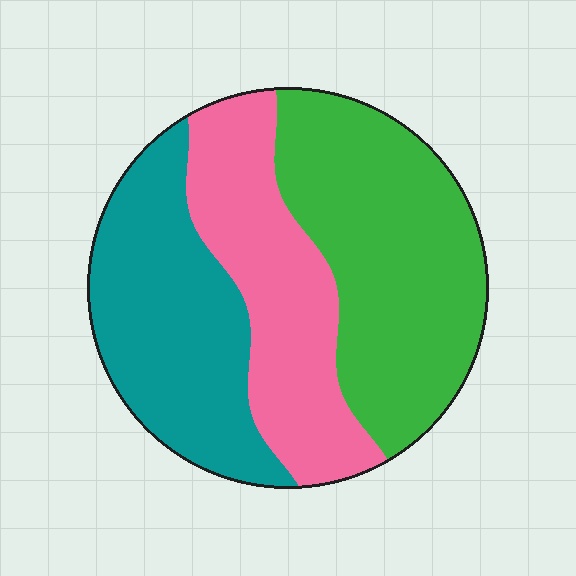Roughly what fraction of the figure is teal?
Teal takes up about one third (1/3) of the figure.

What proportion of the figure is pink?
Pink covers 29% of the figure.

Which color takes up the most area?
Green, at roughly 40%.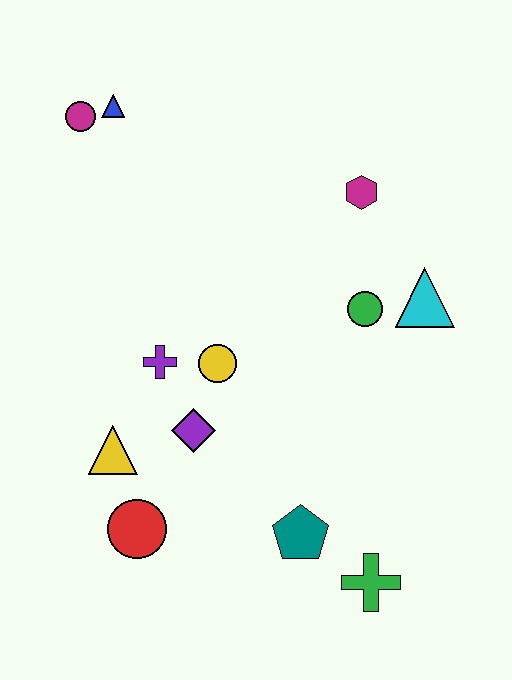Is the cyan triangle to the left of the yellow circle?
No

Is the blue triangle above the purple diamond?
Yes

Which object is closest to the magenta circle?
The blue triangle is closest to the magenta circle.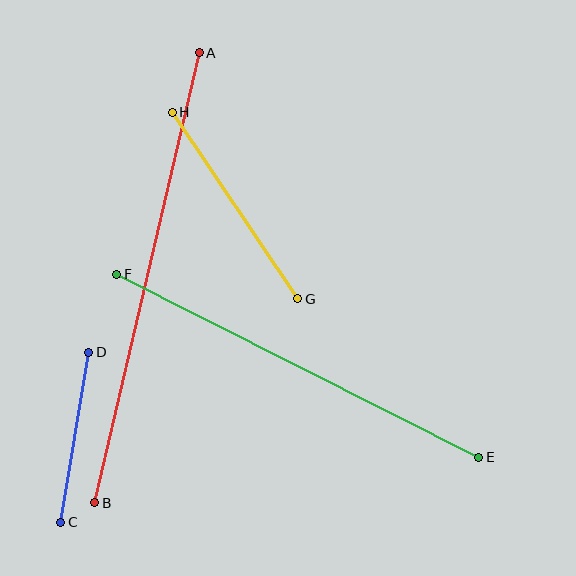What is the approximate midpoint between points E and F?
The midpoint is at approximately (298, 366) pixels.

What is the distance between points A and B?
The distance is approximately 462 pixels.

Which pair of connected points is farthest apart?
Points A and B are farthest apart.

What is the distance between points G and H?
The distance is approximately 225 pixels.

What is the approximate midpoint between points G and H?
The midpoint is at approximately (235, 206) pixels.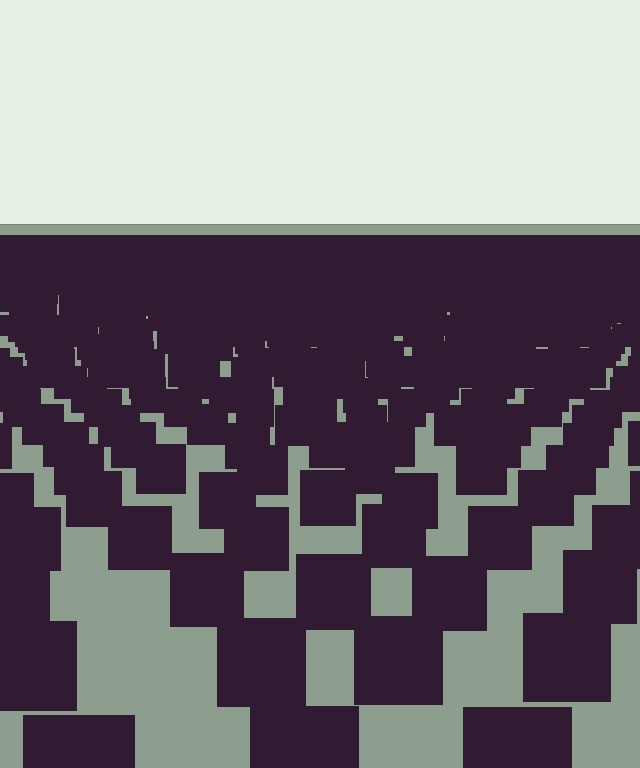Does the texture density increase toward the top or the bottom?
Density increases toward the top.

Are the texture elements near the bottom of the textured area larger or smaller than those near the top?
Larger. Near the bottom, elements are closer to the viewer and appear at a bigger on-screen size.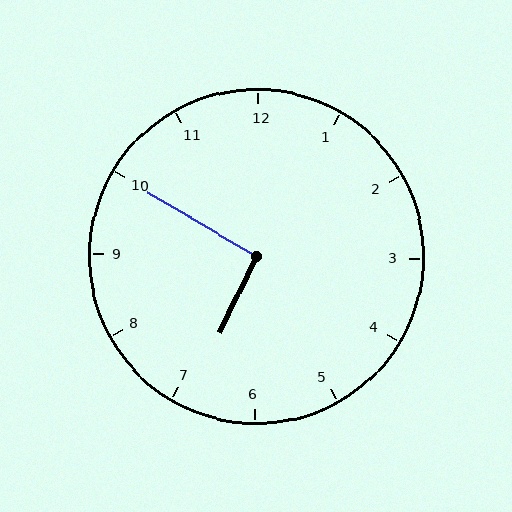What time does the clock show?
6:50.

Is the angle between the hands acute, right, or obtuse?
It is right.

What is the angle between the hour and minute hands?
Approximately 95 degrees.